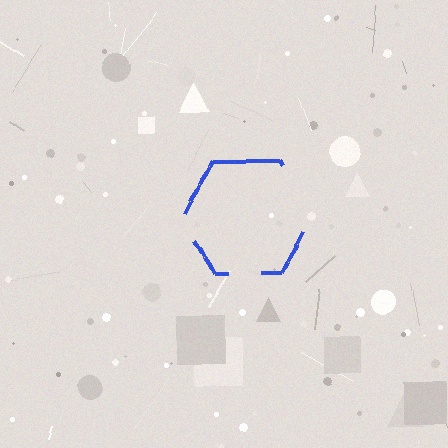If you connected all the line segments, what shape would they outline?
They would outline a hexagon.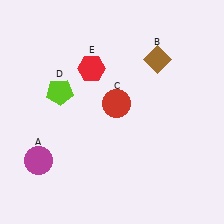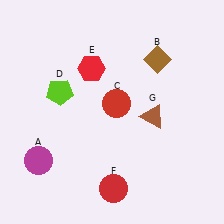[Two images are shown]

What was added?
A red circle (F), a brown triangle (G) were added in Image 2.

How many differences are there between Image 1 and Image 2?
There are 2 differences between the two images.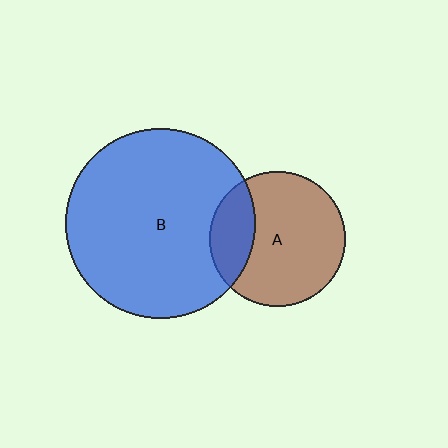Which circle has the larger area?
Circle B (blue).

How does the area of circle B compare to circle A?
Approximately 2.0 times.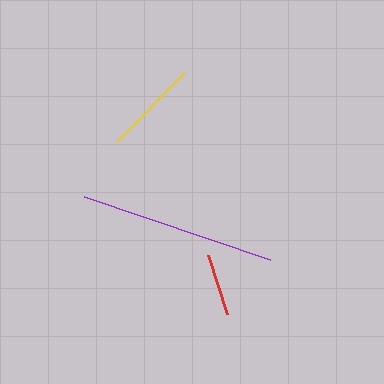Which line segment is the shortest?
The red line is the shortest at approximately 62 pixels.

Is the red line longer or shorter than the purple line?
The purple line is longer than the red line.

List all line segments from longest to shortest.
From longest to shortest: purple, yellow, red.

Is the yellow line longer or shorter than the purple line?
The purple line is longer than the yellow line.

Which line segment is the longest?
The purple line is the longest at approximately 196 pixels.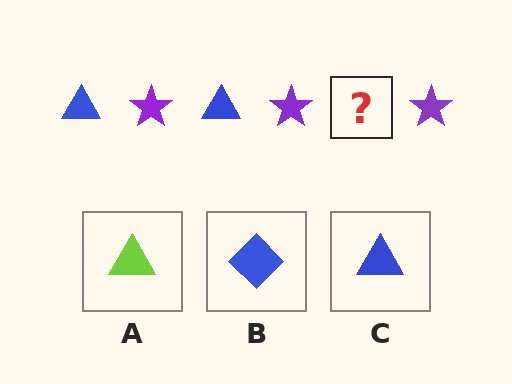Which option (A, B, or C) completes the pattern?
C.